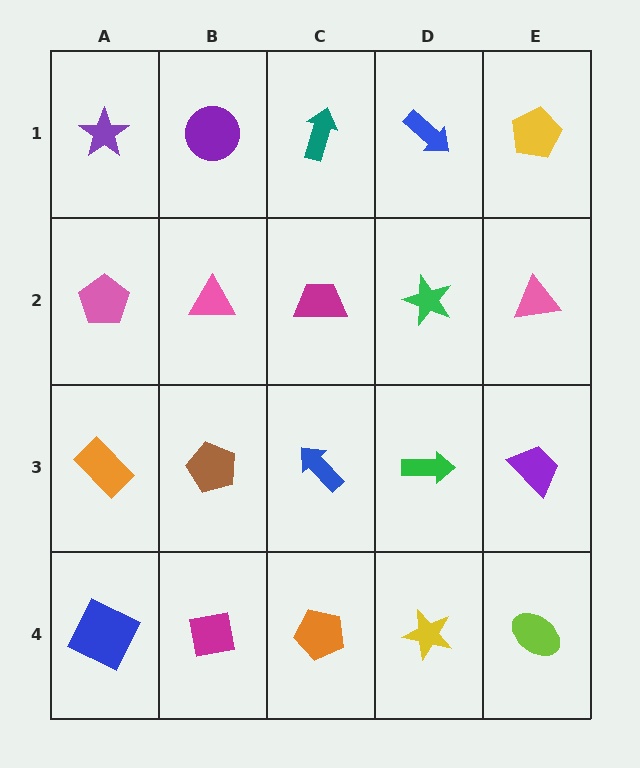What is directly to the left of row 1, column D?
A teal arrow.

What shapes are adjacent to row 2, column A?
A purple star (row 1, column A), an orange rectangle (row 3, column A), a pink triangle (row 2, column B).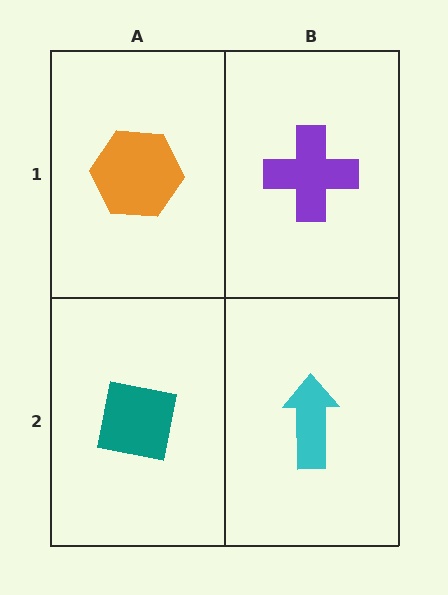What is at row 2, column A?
A teal square.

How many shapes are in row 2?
2 shapes.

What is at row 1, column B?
A purple cross.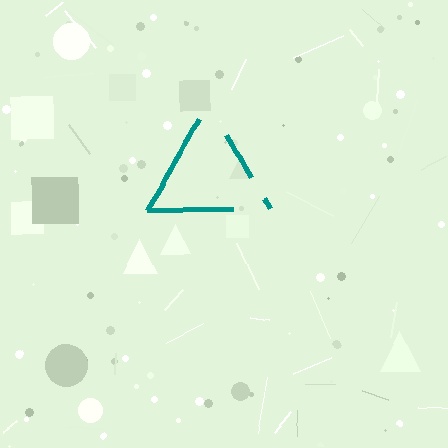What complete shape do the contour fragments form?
The contour fragments form a triangle.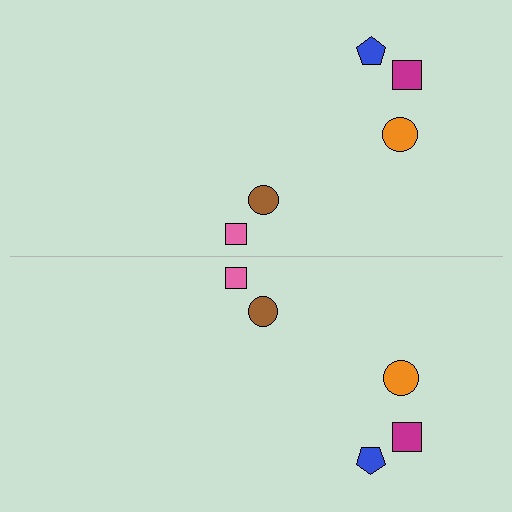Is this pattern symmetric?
Yes, this pattern has bilateral (reflection) symmetry.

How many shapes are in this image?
There are 10 shapes in this image.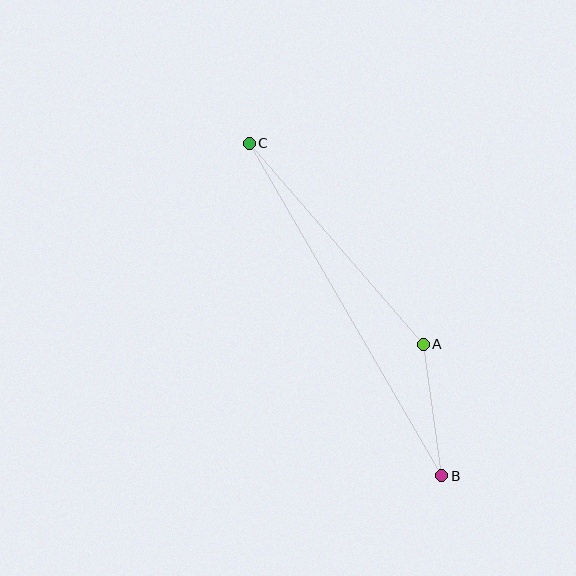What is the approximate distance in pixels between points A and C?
The distance between A and C is approximately 266 pixels.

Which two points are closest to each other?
Points A and B are closest to each other.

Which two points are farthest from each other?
Points B and C are farthest from each other.